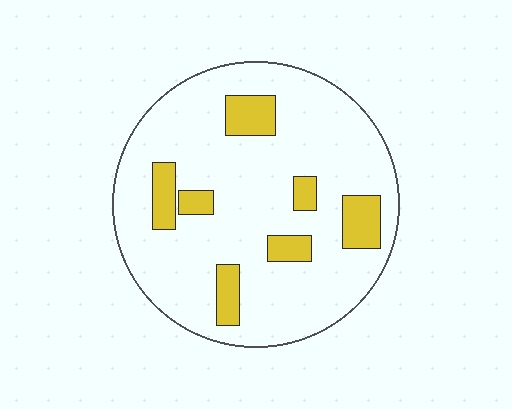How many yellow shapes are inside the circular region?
7.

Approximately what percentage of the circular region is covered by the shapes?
Approximately 15%.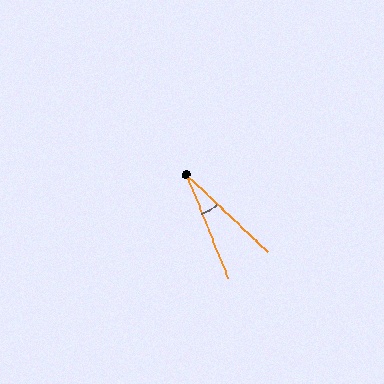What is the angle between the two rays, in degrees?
Approximately 24 degrees.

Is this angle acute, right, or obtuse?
It is acute.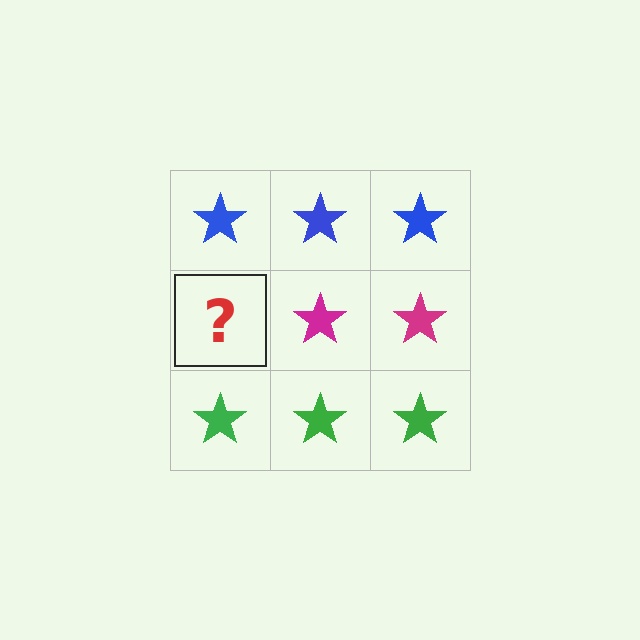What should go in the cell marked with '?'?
The missing cell should contain a magenta star.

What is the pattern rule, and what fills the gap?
The rule is that each row has a consistent color. The gap should be filled with a magenta star.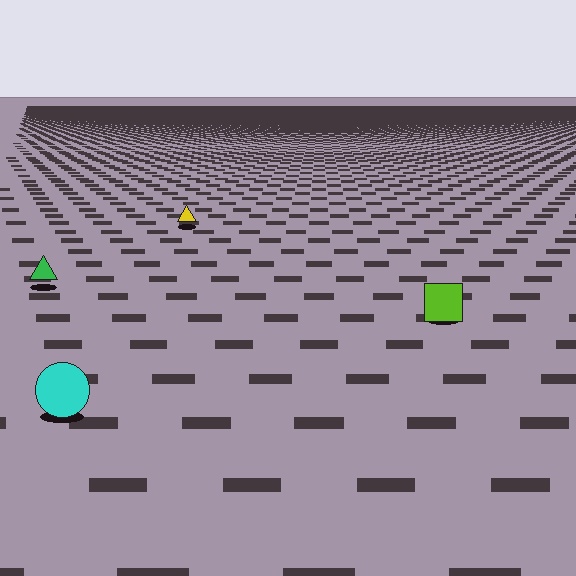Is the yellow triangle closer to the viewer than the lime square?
No. The lime square is closer — you can tell from the texture gradient: the ground texture is coarser near it.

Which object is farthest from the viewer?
The yellow triangle is farthest from the viewer. It appears smaller and the ground texture around it is denser.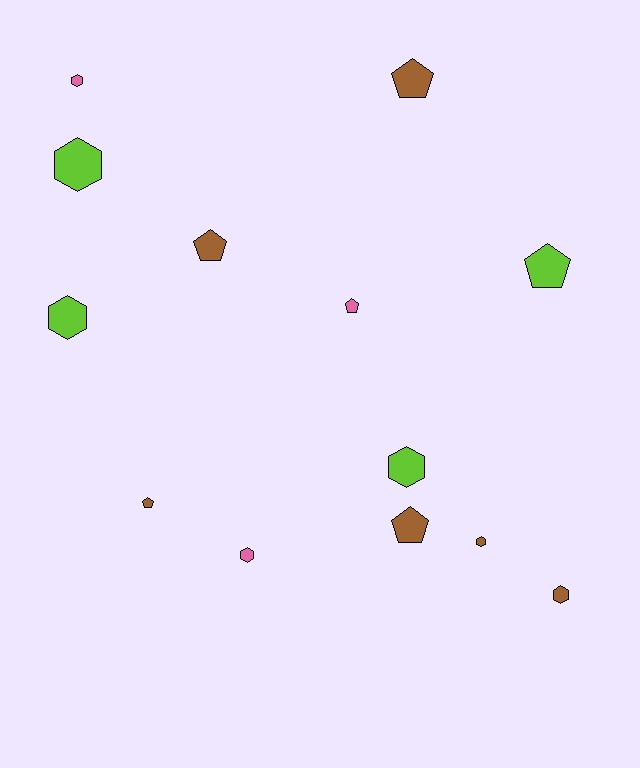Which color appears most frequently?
Brown, with 6 objects.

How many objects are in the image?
There are 13 objects.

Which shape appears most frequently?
Hexagon, with 7 objects.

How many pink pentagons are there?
There is 1 pink pentagon.